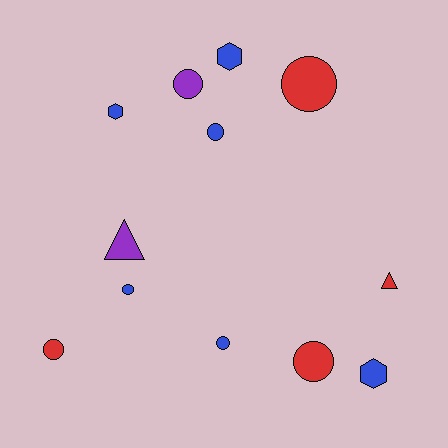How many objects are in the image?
There are 12 objects.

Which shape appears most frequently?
Circle, with 7 objects.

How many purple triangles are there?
There is 1 purple triangle.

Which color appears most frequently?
Blue, with 6 objects.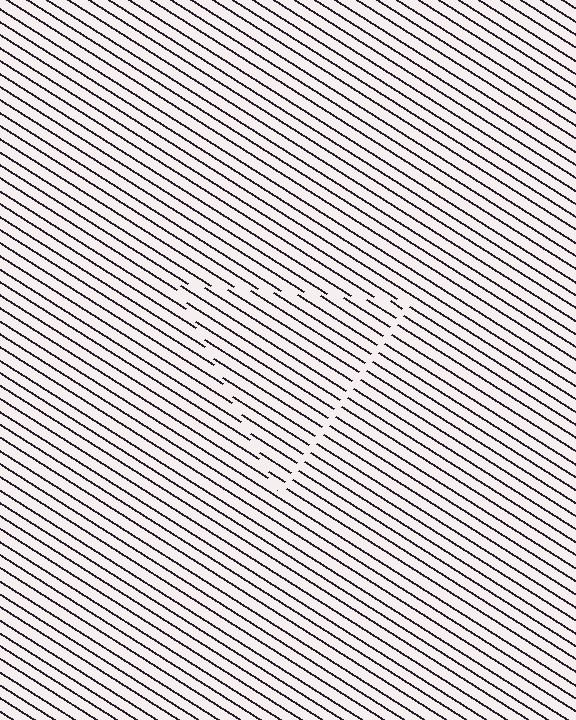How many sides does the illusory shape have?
3 sides — the line-ends trace a triangle.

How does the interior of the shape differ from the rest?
The interior of the shape contains the same grating, shifted by half a period — the contour is defined by the phase discontinuity where line-ends from the inner and outer gratings abut.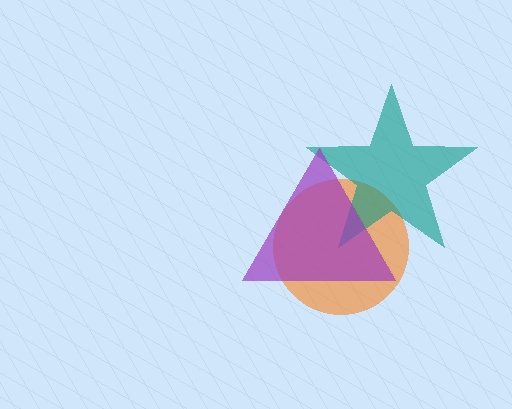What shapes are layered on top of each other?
The layered shapes are: an orange circle, a teal star, a purple triangle.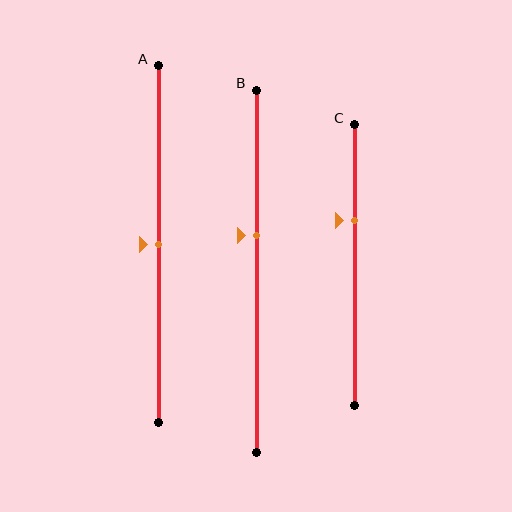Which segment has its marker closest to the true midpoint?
Segment A has its marker closest to the true midpoint.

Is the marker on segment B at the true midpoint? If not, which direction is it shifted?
No, the marker on segment B is shifted upward by about 10% of the segment length.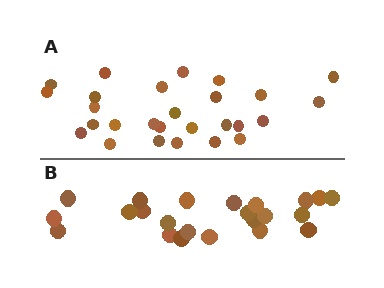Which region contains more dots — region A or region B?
Region A (the top region) has more dots.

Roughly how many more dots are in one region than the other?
Region A has about 4 more dots than region B.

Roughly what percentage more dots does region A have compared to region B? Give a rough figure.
About 15% more.